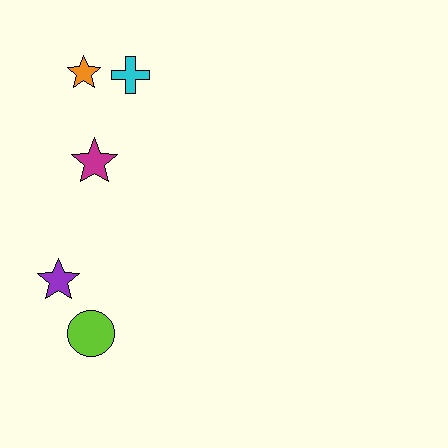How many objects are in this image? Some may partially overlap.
There are 5 objects.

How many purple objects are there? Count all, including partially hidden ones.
There is 1 purple object.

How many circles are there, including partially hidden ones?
There is 1 circle.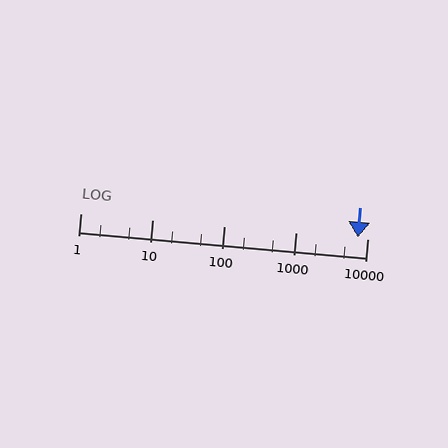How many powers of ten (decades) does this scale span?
The scale spans 4 decades, from 1 to 10000.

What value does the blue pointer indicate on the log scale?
The pointer indicates approximately 7400.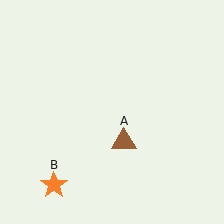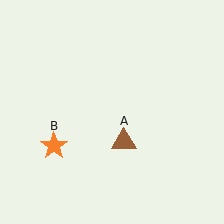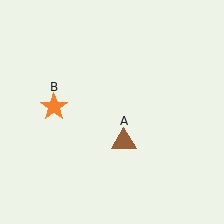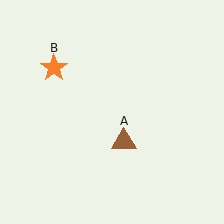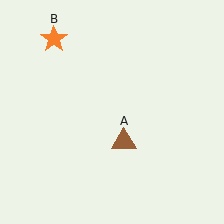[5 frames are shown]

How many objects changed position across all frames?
1 object changed position: orange star (object B).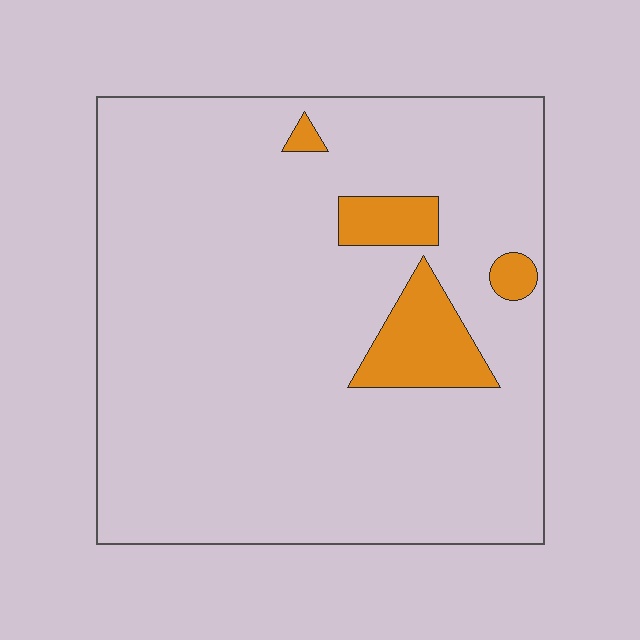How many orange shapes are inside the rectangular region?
4.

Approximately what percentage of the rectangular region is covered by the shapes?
Approximately 10%.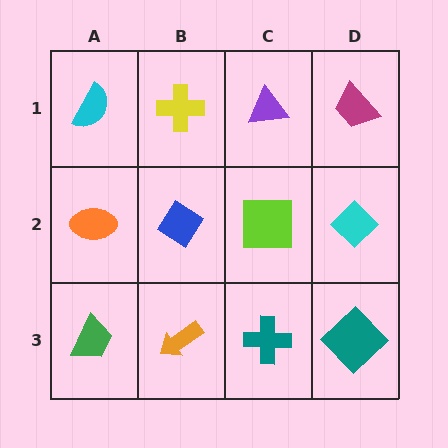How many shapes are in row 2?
4 shapes.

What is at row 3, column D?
A teal diamond.